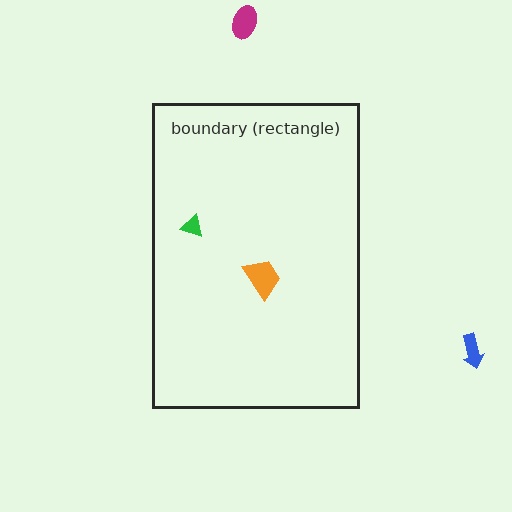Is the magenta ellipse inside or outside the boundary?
Outside.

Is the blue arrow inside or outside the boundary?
Outside.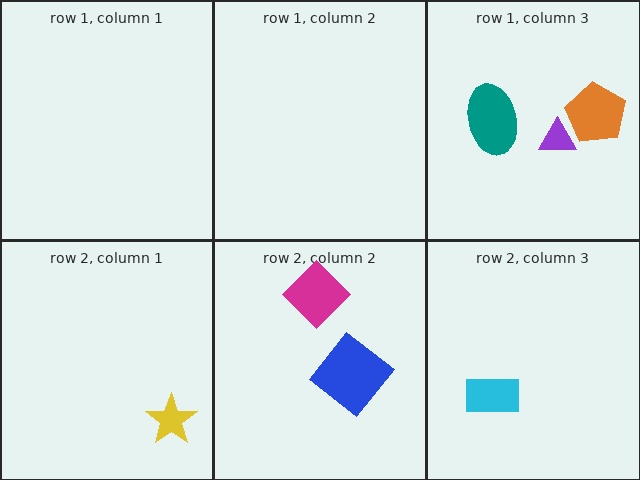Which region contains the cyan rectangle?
The row 2, column 3 region.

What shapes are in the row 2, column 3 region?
The cyan rectangle.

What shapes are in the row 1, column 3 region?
The orange pentagon, the purple triangle, the teal ellipse.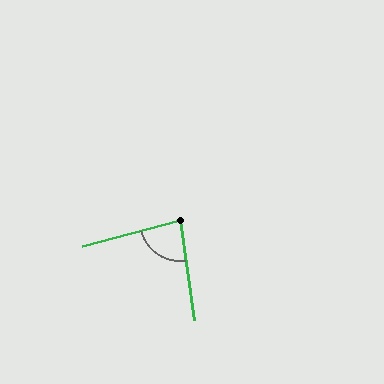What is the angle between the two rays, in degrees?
Approximately 83 degrees.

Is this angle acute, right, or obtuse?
It is acute.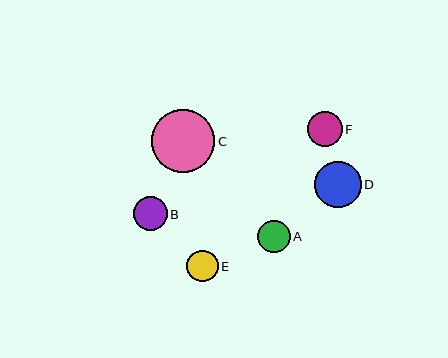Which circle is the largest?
Circle C is the largest with a size of approximately 63 pixels.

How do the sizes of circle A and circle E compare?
Circle A and circle E are approximately the same size.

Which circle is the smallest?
Circle E is the smallest with a size of approximately 31 pixels.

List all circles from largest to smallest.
From largest to smallest: C, D, F, B, A, E.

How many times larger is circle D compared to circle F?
Circle D is approximately 1.3 times the size of circle F.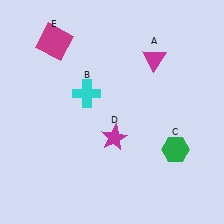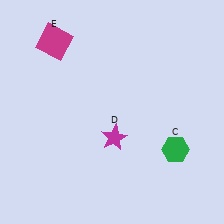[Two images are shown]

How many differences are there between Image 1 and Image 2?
There are 2 differences between the two images.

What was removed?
The magenta triangle (A), the cyan cross (B) were removed in Image 2.